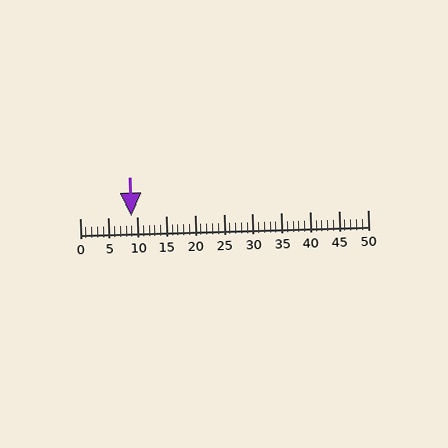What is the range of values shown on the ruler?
The ruler shows values from 0 to 50.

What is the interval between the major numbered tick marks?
The major tick marks are spaced 5 units apart.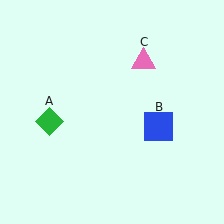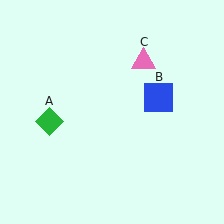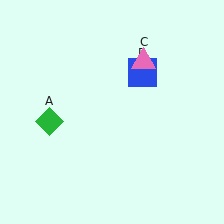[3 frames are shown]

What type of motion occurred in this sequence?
The blue square (object B) rotated counterclockwise around the center of the scene.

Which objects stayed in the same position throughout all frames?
Green diamond (object A) and pink triangle (object C) remained stationary.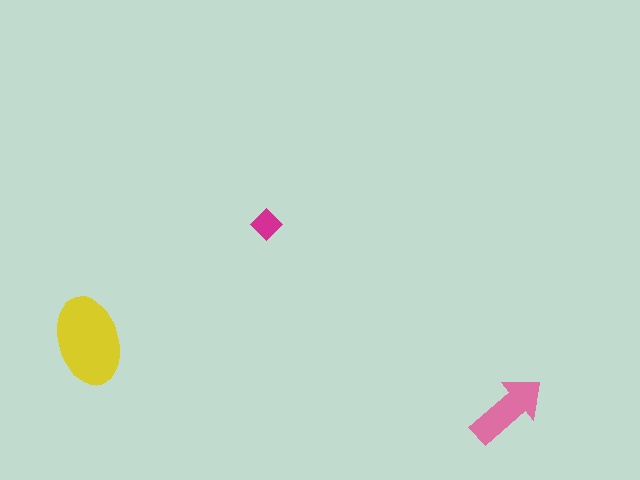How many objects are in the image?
There are 3 objects in the image.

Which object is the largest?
The yellow ellipse.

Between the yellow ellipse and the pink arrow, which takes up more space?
The yellow ellipse.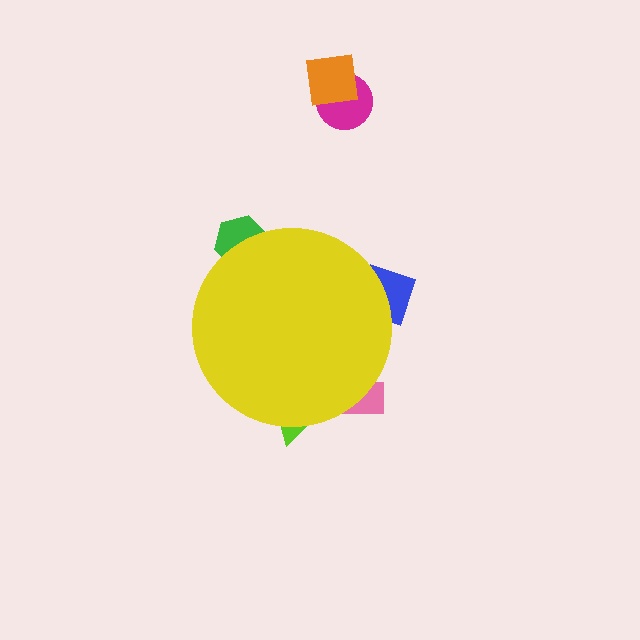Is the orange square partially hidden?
No, the orange square is fully visible.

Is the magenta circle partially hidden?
No, the magenta circle is fully visible.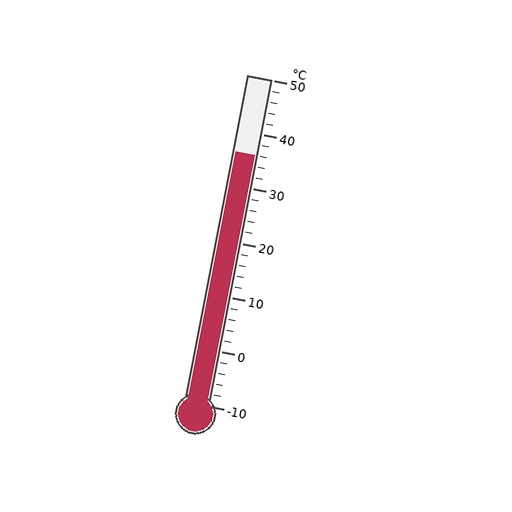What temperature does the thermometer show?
The thermometer shows approximately 36°C.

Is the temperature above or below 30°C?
The temperature is above 30°C.